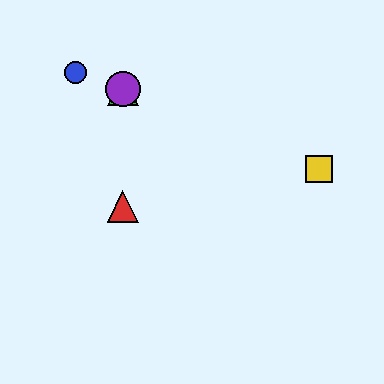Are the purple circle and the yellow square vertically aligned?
No, the purple circle is at x≈123 and the yellow square is at x≈319.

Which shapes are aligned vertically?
The red triangle, the green triangle, the purple circle are aligned vertically.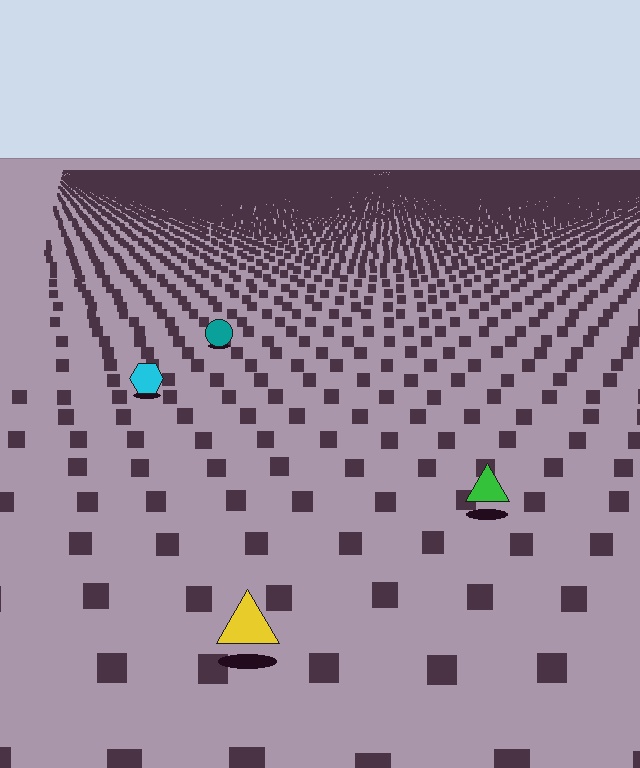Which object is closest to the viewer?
The yellow triangle is closest. The texture marks near it are larger and more spread out.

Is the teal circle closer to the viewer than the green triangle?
No. The green triangle is closer — you can tell from the texture gradient: the ground texture is coarser near it.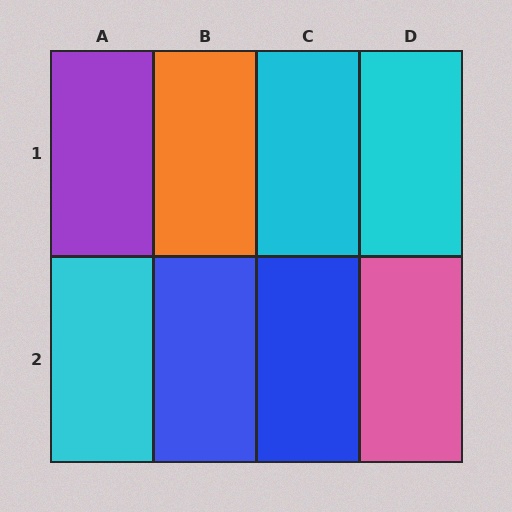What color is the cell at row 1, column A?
Purple.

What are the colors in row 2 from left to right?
Cyan, blue, blue, pink.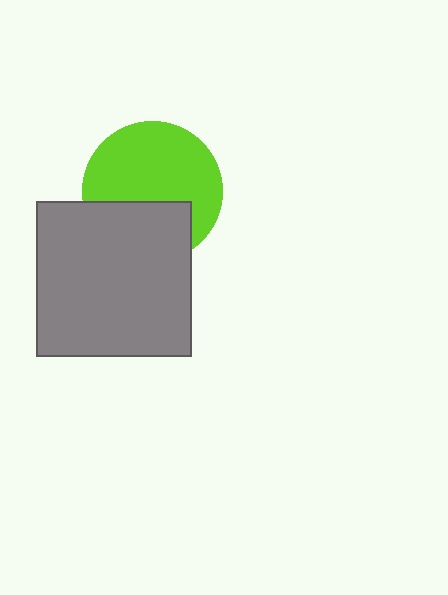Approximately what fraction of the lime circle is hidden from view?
Roughly 35% of the lime circle is hidden behind the gray square.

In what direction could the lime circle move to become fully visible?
The lime circle could move up. That would shift it out from behind the gray square entirely.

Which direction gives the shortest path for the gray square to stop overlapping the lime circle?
Moving down gives the shortest separation.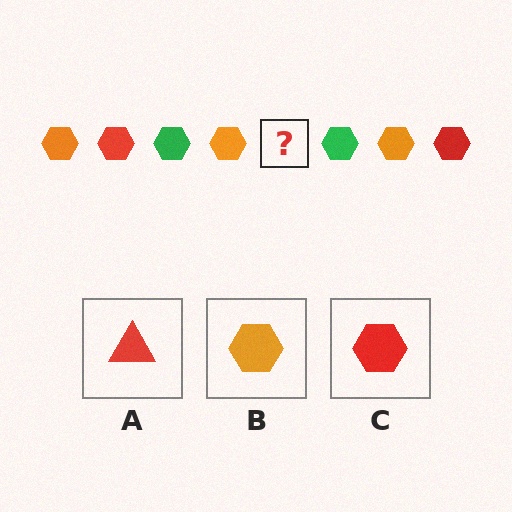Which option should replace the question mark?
Option C.